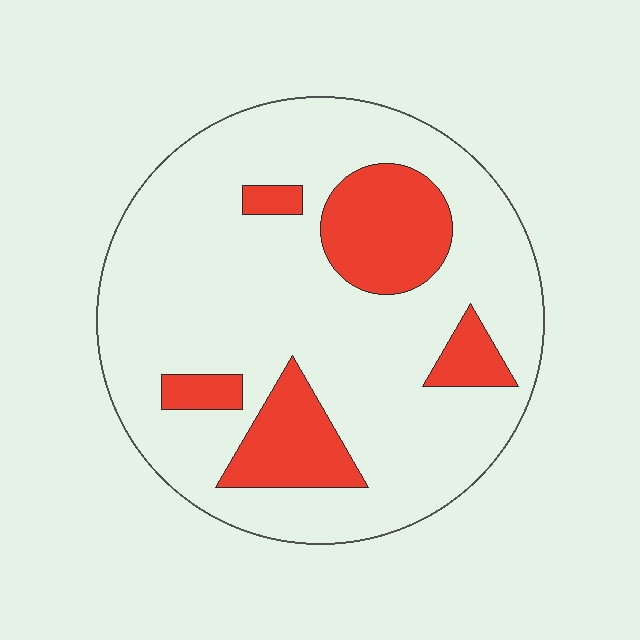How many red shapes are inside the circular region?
5.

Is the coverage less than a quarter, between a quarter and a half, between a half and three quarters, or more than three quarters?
Less than a quarter.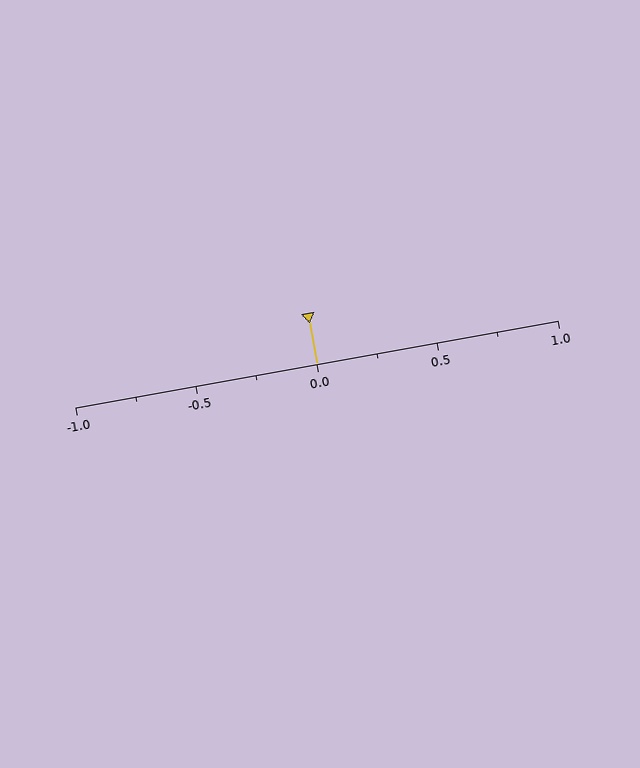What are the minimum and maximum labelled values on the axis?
The axis runs from -1.0 to 1.0.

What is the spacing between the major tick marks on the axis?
The major ticks are spaced 0.5 apart.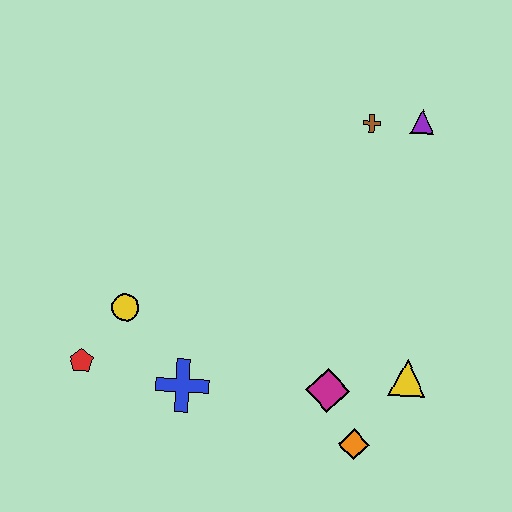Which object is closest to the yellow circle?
The red pentagon is closest to the yellow circle.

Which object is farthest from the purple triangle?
The red pentagon is farthest from the purple triangle.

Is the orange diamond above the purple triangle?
No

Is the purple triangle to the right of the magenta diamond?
Yes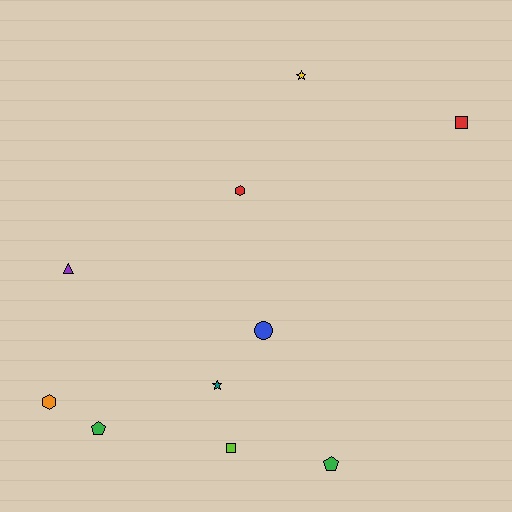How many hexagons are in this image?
There are 2 hexagons.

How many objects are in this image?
There are 10 objects.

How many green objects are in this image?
There are 2 green objects.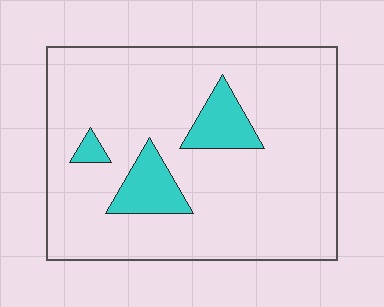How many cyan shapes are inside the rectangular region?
3.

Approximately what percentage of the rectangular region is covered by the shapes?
Approximately 10%.